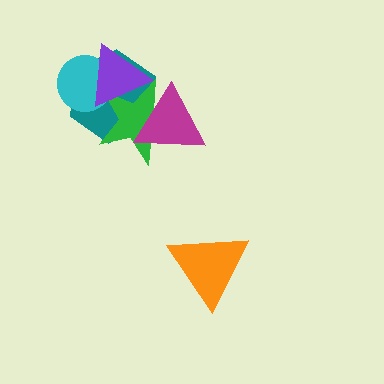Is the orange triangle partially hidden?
No, no other shape covers it.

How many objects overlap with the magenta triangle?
3 objects overlap with the magenta triangle.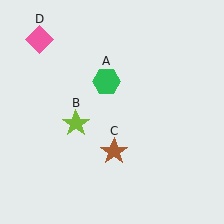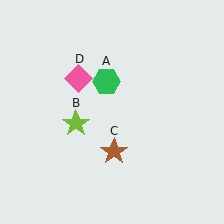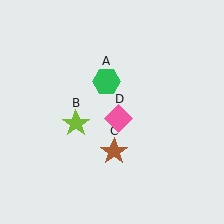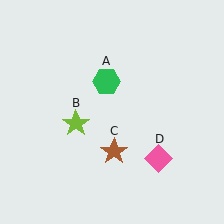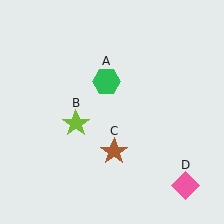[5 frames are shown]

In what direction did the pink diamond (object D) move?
The pink diamond (object D) moved down and to the right.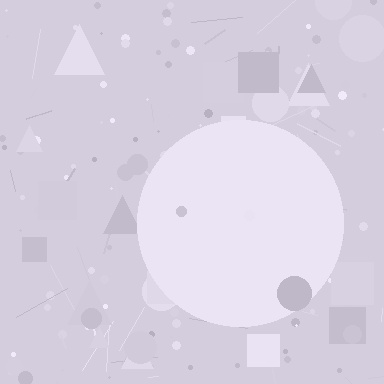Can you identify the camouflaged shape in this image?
The camouflaged shape is a circle.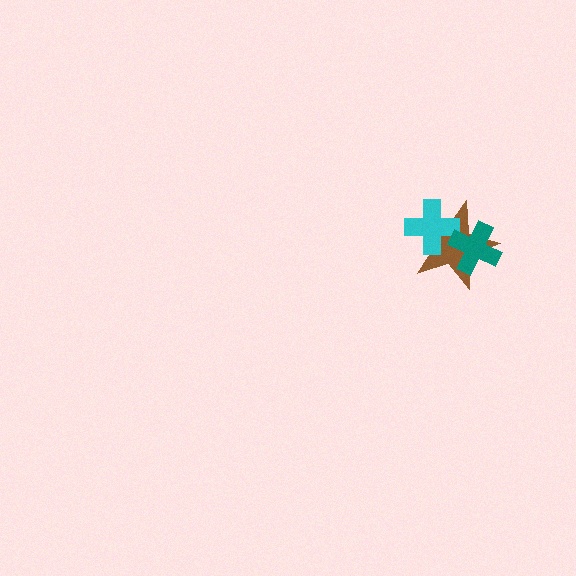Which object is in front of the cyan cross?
The teal cross is in front of the cyan cross.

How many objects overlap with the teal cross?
2 objects overlap with the teal cross.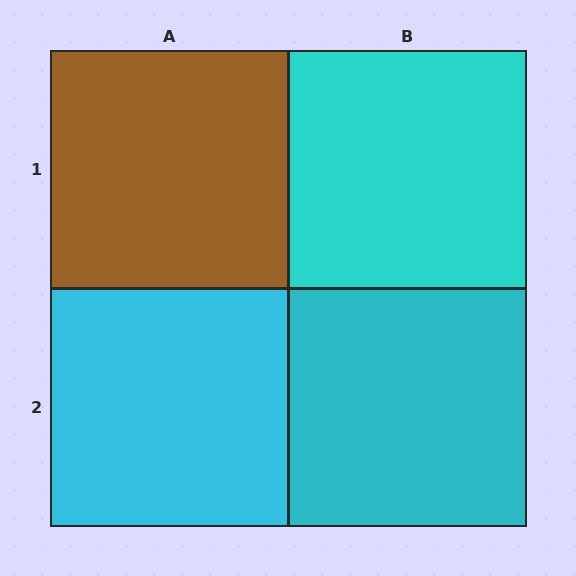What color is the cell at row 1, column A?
Brown.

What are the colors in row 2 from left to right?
Cyan, cyan.